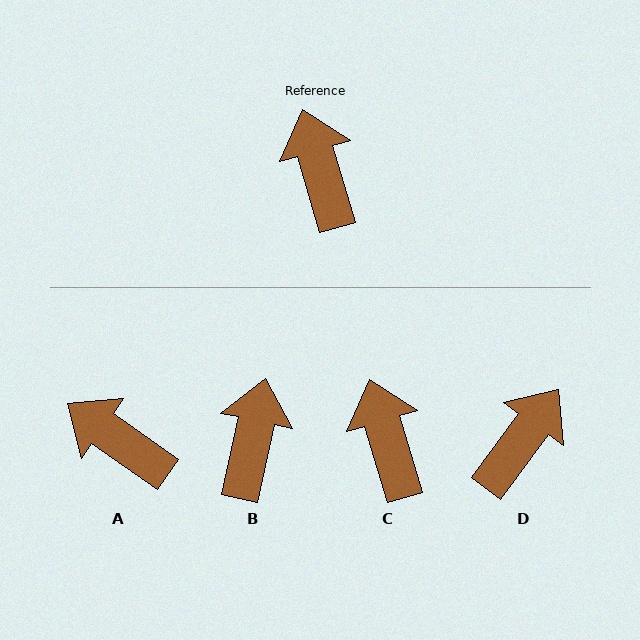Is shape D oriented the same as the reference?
No, it is off by about 53 degrees.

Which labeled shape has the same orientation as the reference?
C.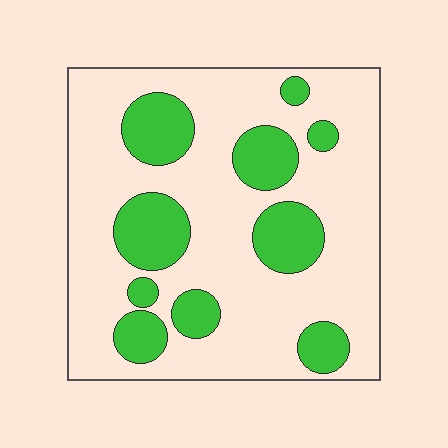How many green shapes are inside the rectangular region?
10.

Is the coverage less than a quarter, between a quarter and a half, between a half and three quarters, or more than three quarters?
Between a quarter and a half.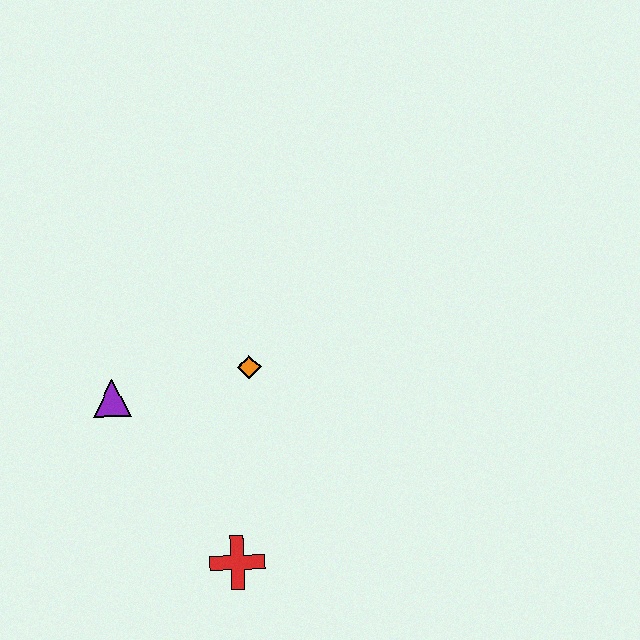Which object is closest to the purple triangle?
The orange diamond is closest to the purple triangle.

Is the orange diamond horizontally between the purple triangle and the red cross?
No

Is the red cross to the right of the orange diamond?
No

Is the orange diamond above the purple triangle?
Yes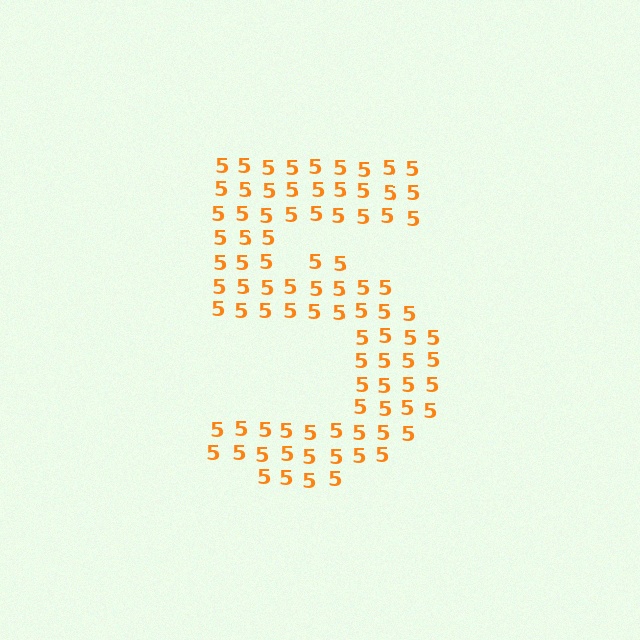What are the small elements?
The small elements are digit 5's.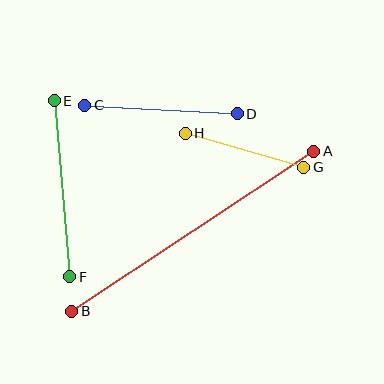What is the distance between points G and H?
The distance is approximately 123 pixels.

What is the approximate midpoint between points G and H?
The midpoint is at approximately (245, 150) pixels.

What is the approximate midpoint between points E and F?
The midpoint is at approximately (62, 189) pixels.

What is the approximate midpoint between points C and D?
The midpoint is at approximately (161, 110) pixels.